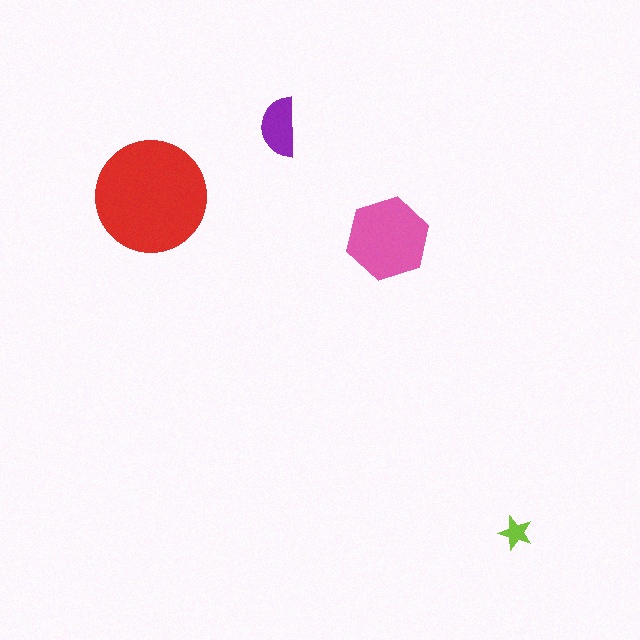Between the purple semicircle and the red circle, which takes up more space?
The red circle.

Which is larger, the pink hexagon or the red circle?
The red circle.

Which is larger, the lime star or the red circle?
The red circle.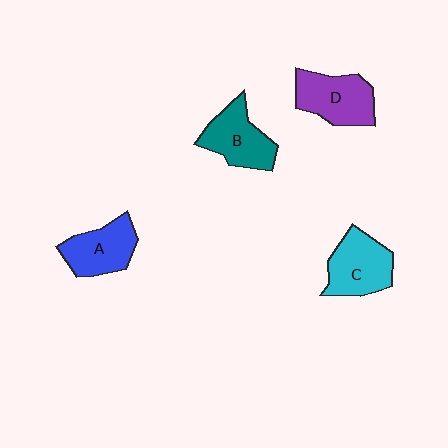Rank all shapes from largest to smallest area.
From largest to smallest: D (purple), C (cyan), B (teal), A (blue).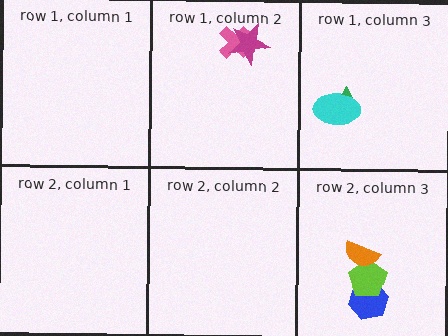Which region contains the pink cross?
The row 1, column 2 region.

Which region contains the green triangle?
The row 1, column 3 region.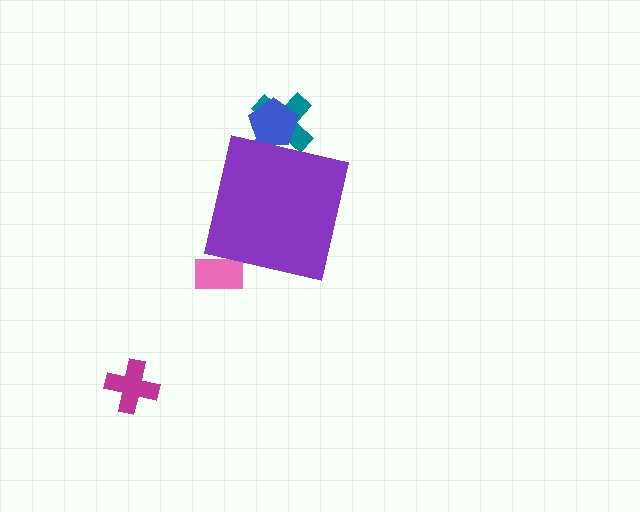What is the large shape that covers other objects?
A purple square.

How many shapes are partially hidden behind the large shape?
3 shapes are partially hidden.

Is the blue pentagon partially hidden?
Yes, the blue pentagon is partially hidden behind the purple square.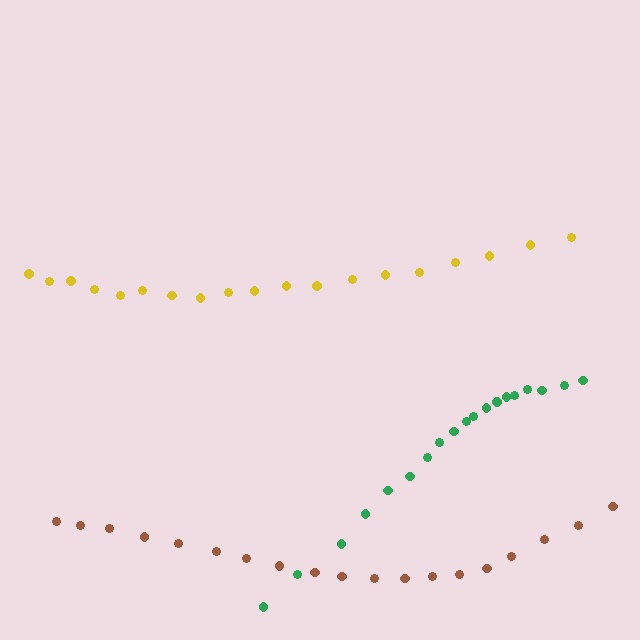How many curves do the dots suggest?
There are 3 distinct paths.